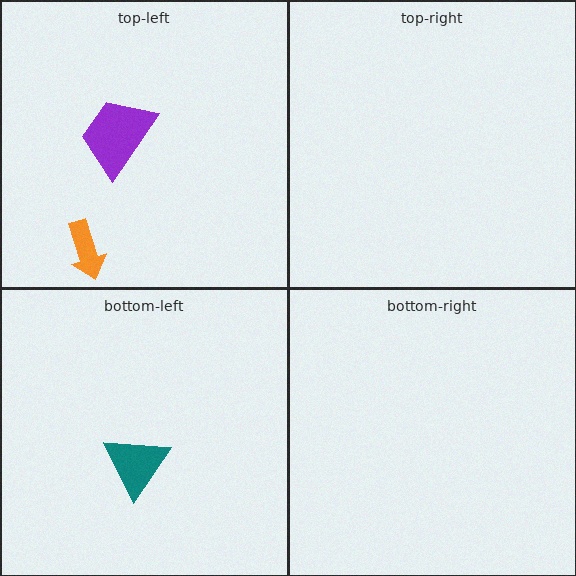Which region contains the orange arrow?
The top-left region.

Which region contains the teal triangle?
The bottom-left region.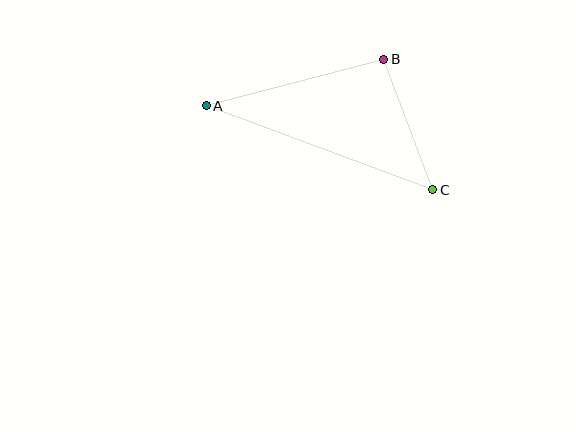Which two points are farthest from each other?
Points A and C are farthest from each other.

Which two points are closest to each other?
Points B and C are closest to each other.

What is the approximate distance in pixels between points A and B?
The distance between A and B is approximately 183 pixels.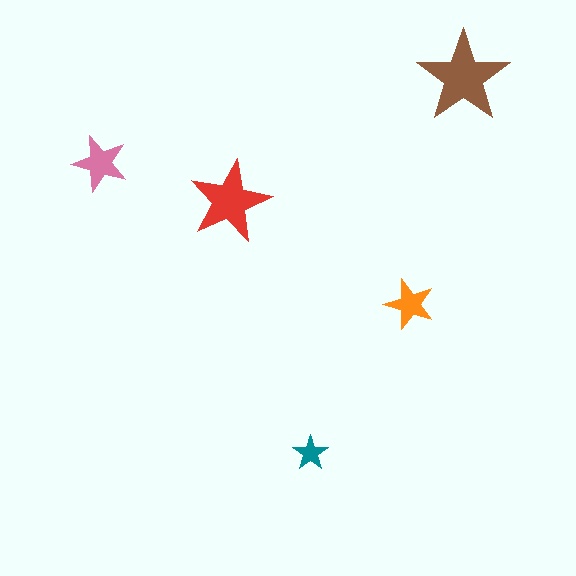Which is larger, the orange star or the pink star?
The pink one.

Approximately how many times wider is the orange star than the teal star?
About 1.5 times wider.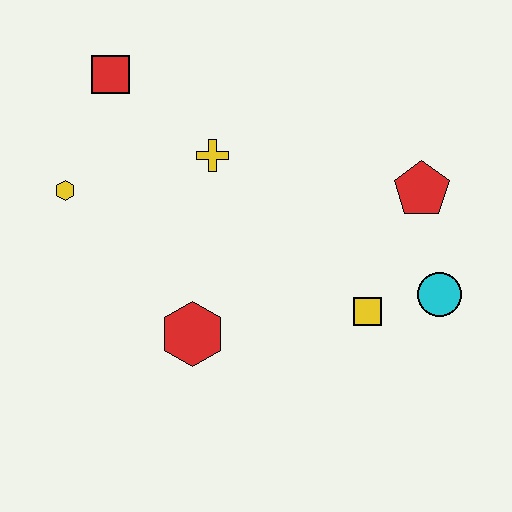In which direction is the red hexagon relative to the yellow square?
The red hexagon is to the left of the yellow square.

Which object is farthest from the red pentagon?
The yellow hexagon is farthest from the red pentagon.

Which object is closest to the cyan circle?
The yellow square is closest to the cyan circle.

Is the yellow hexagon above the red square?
No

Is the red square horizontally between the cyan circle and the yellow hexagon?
Yes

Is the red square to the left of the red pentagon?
Yes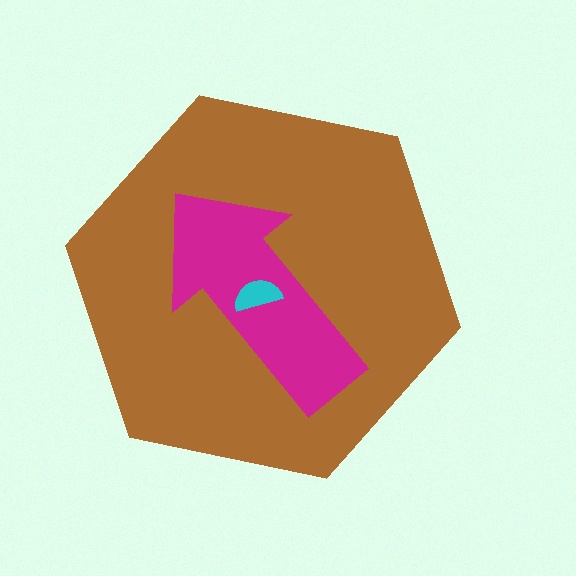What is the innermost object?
The cyan semicircle.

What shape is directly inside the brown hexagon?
The magenta arrow.